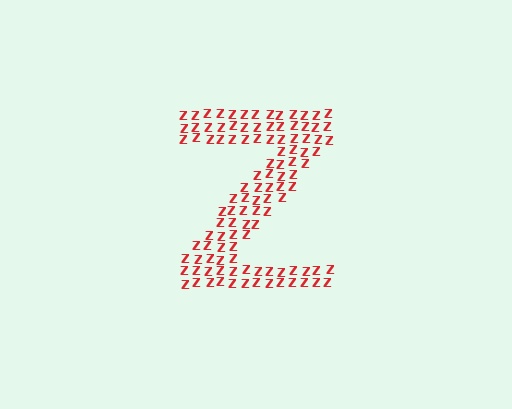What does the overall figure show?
The overall figure shows the letter Z.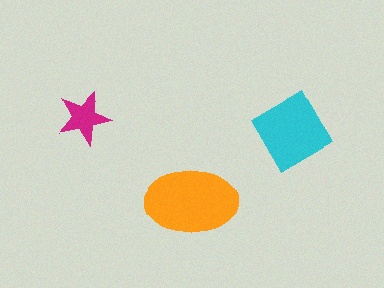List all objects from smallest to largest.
The magenta star, the cyan diamond, the orange ellipse.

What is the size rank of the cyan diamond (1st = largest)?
2nd.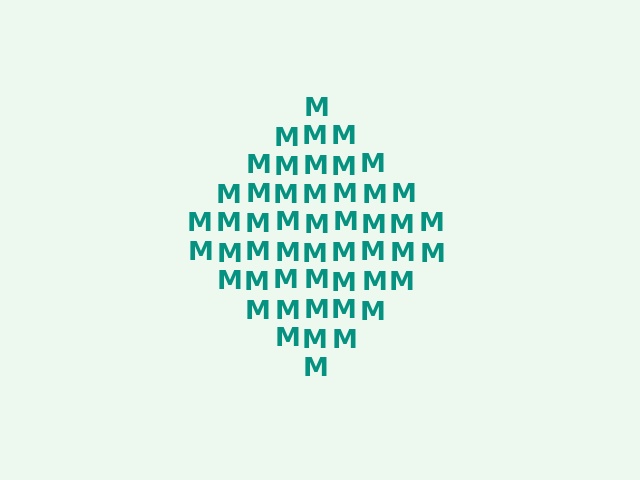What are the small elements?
The small elements are letter M's.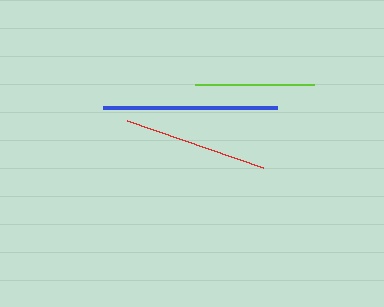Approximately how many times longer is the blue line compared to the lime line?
The blue line is approximately 1.5 times the length of the lime line.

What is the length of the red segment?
The red segment is approximately 144 pixels long.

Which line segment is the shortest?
The lime line is the shortest at approximately 119 pixels.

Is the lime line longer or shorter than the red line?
The red line is longer than the lime line.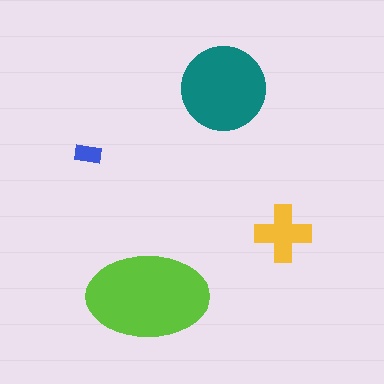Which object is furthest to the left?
The blue rectangle is leftmost.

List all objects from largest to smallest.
The lime ellipse, the teal circle, the yellow cross, the blue rectangle.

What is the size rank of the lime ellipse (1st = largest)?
1st.